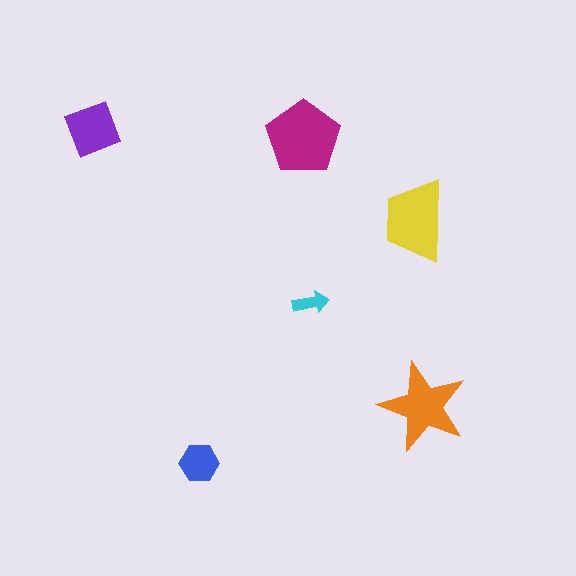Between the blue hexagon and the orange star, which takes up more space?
The orange star.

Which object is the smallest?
The cyan arrow.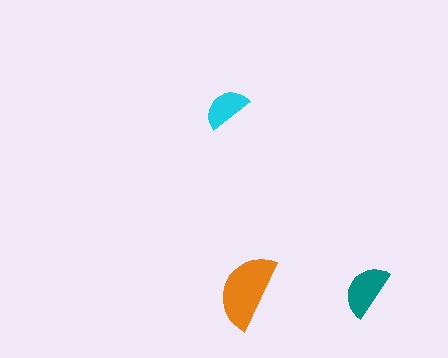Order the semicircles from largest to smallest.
the orange one, the teal one, the cyan one.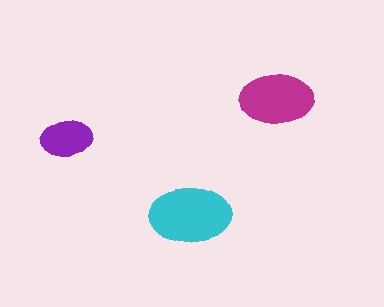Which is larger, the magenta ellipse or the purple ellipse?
The magenta one.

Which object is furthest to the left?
The purple ellipse is leftmost.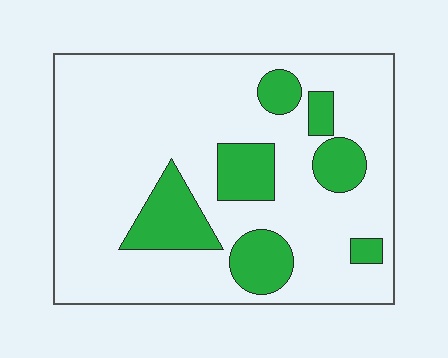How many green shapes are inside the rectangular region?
7.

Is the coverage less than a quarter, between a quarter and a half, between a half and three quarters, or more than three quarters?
Less than a quarter.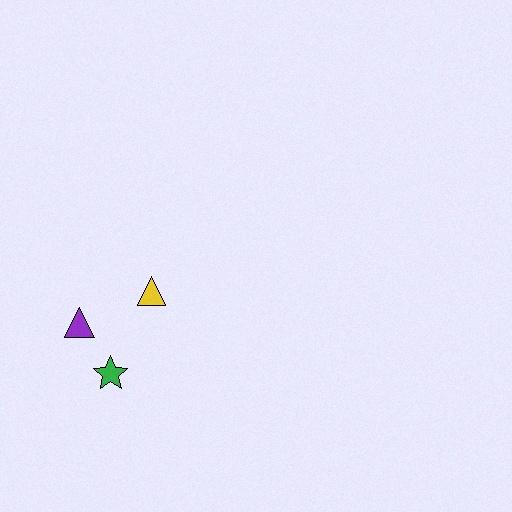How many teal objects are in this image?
There are no teal objects.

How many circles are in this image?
There are no circles.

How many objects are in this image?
There are 3 objects.